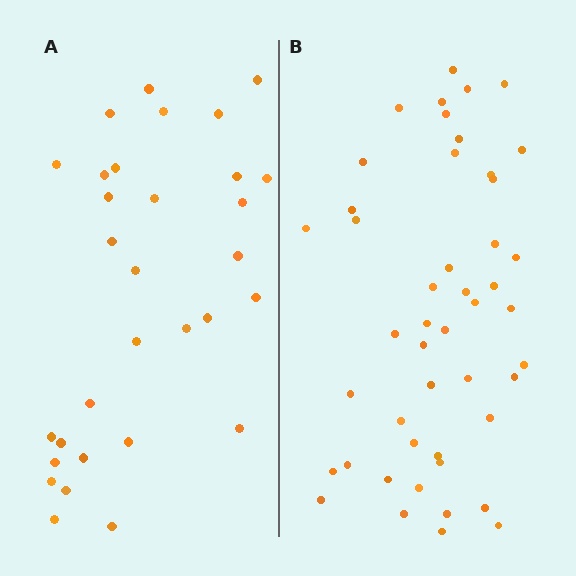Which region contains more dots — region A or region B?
Region B (the right region) has more dots.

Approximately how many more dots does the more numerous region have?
Region B has approximately 15 more dots than region A.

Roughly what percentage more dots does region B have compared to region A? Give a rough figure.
About 50% more.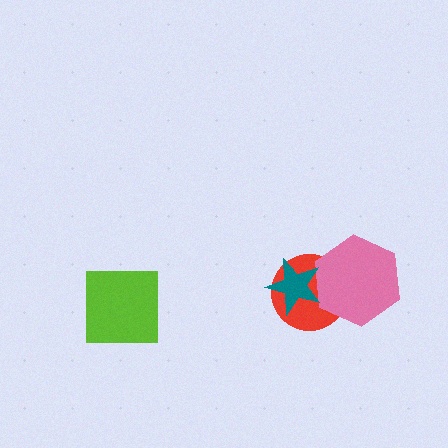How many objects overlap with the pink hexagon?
2 objects overlap with the pink hexagon.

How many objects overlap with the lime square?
0 objects overlap with the lime square.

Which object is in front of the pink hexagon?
The teal star is in front of the pink hexagon.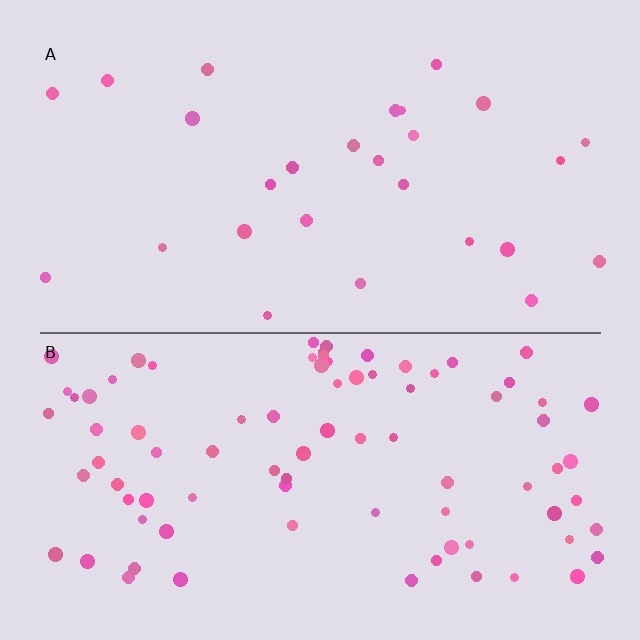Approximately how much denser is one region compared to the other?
Approximately 3.1× — region B over region A.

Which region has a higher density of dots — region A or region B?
B (the bottom).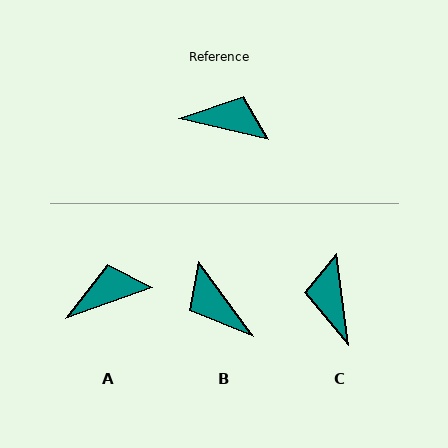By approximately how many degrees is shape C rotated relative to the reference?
Approximately 111 degrees counter-clockwise.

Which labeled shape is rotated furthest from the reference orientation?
B, about 139 degrees away.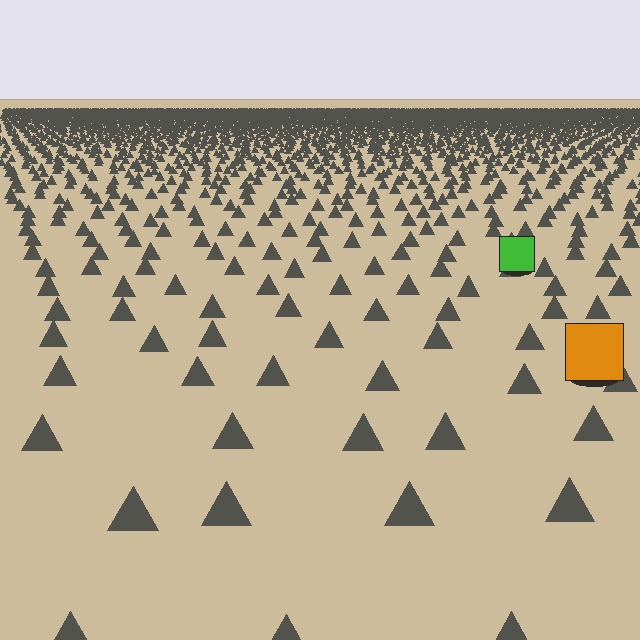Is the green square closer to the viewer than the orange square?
No. The orange square is closer — you can tell from the texture gradient: the ground texture is coarser near it.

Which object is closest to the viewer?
The orange square is closest. The texture marks near it are larger and more spread out.